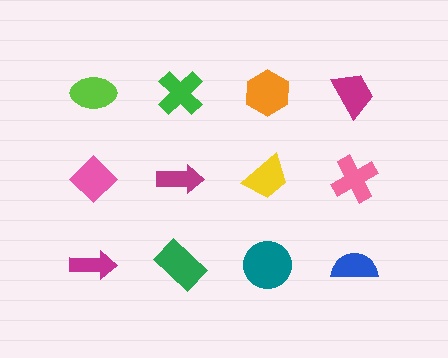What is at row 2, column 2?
A magenta arrow.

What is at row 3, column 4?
A blue semicircle.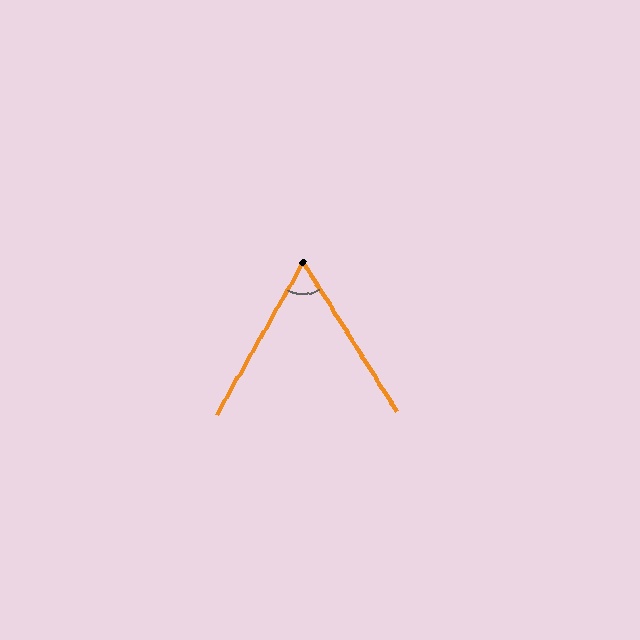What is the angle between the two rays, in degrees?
Approximately 62 degrees.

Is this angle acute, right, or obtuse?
It is acute.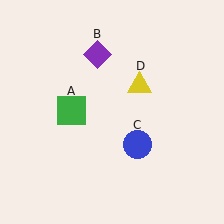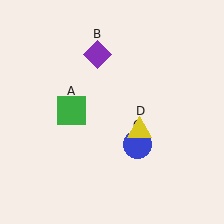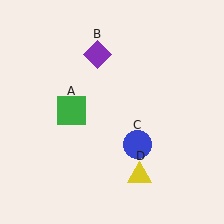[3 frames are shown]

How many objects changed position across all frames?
1 object changed position: yellow triangle (object D).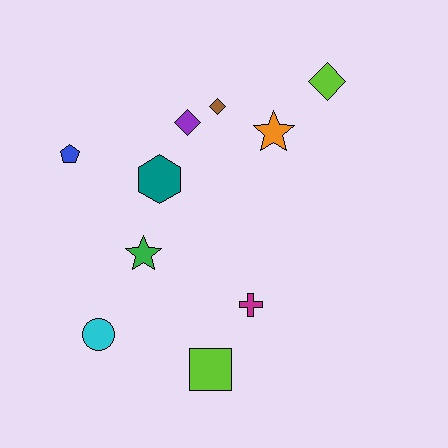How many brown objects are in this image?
There is 1 brown object.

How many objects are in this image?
There are 10 objects.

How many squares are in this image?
There is 1 square.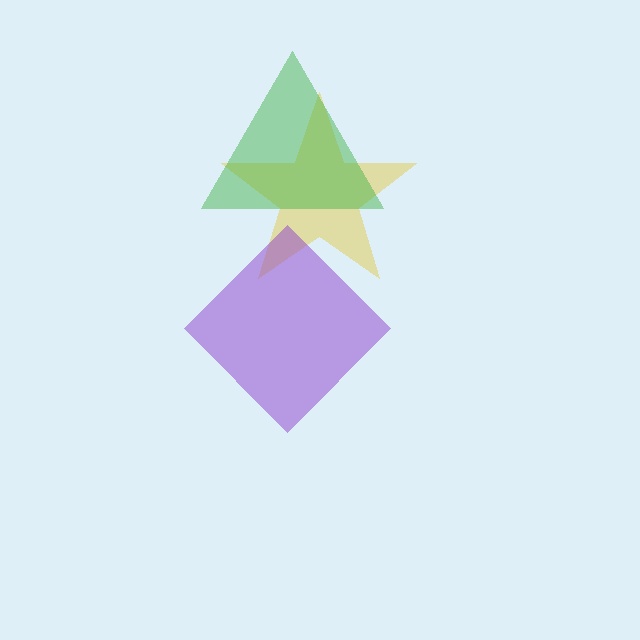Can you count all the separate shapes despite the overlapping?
Yes, there are 3 separate shapes.